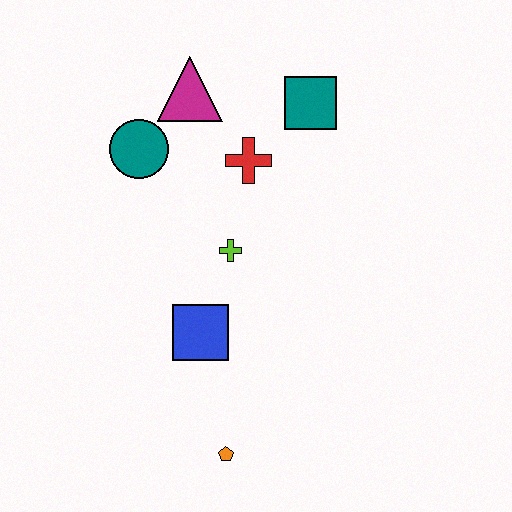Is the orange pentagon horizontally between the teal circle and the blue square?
No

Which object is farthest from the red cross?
The orange pentagon is farthest from the red cross.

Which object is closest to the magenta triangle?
The teal circle is closest to the magenta triangle.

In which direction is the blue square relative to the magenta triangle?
The blue square is below the magenta triangle.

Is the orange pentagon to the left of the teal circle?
No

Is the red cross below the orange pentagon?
No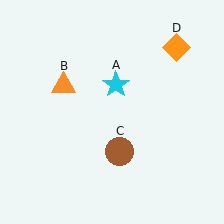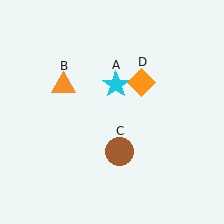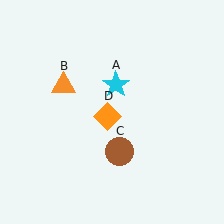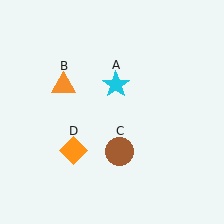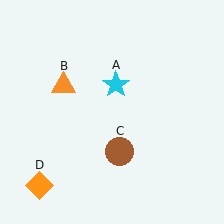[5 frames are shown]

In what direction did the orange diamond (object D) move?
The orange diamond (object D) moved down and to the left.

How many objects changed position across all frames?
1 object changed position: orange diamond (object D).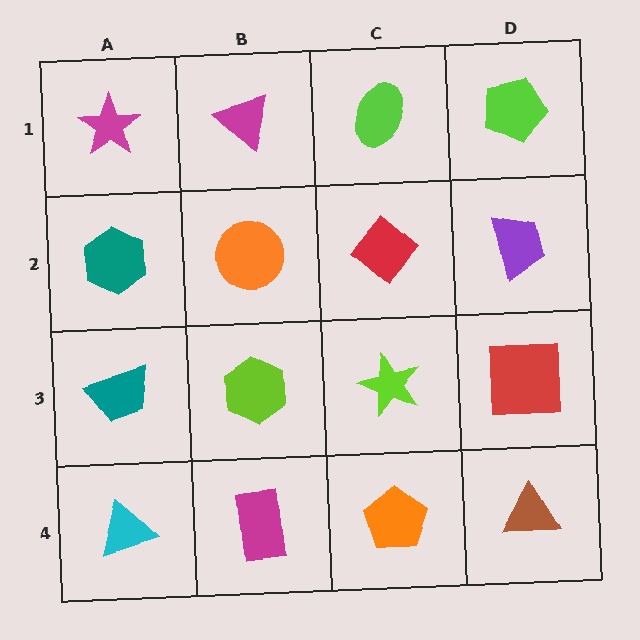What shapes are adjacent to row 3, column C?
A red diamond (row 2, column C), an orange pentagon (row 4, column C), a lime hexagon (row 3, column B), a red square (row 3, column D).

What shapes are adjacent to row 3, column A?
A teal hexagon (row 2, column A), a cyan triangle (row 4, column A), a lime hexagon (row 3, column B).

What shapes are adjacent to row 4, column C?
A lime star (row 3, column C), a magenta rectangle (row 4, column B), a brown triangle (row 4, column D).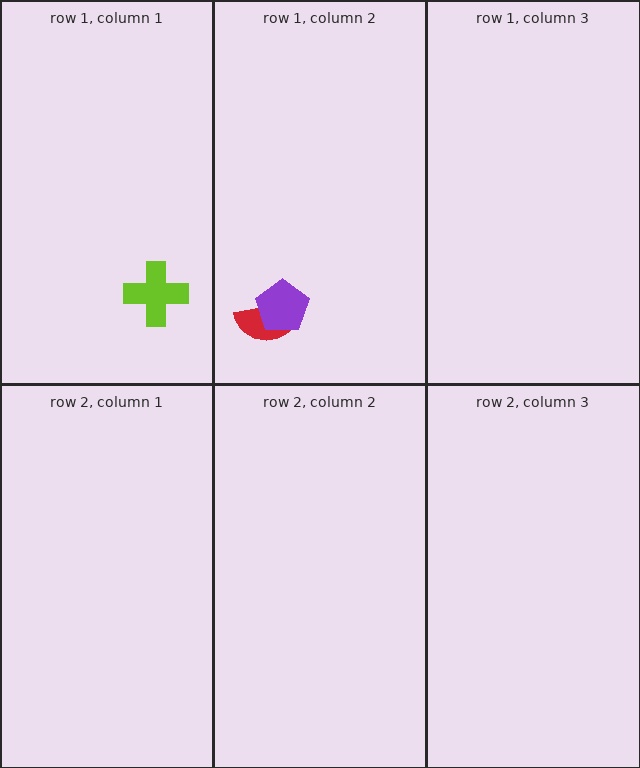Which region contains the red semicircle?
The row 1, column 2 region.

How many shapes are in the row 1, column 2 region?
2.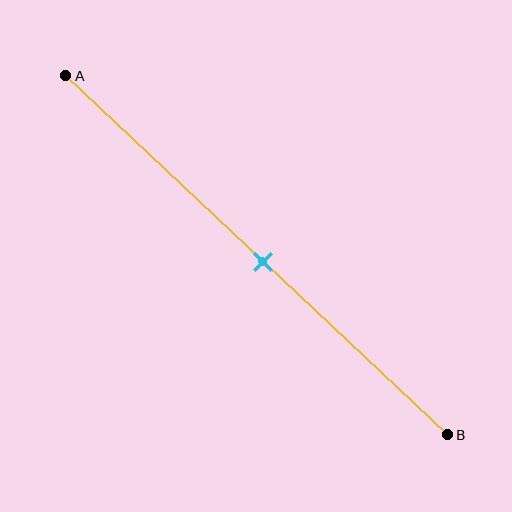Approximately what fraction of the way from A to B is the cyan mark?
The cyan mark is approximately 50% of the way from A to B.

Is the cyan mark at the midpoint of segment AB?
Yes, the mark is approximately at the midpoint.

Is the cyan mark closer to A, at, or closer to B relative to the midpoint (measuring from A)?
The cyan mark is approximately at the midpoint of segment AB.